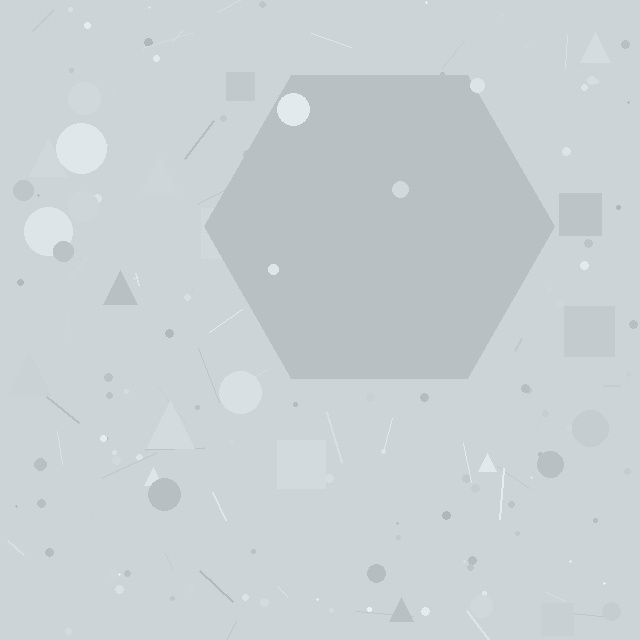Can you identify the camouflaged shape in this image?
The camouflaged shape is a hexagon.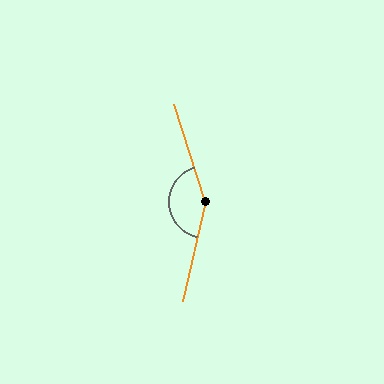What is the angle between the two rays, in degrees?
Approximately 149 degrees.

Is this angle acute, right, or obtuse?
It is obtuse.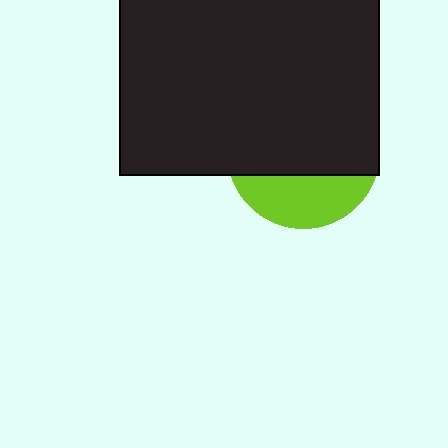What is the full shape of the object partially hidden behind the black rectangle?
The partially hidden object is a lime circle.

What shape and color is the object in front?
The object in front is a black rectangle.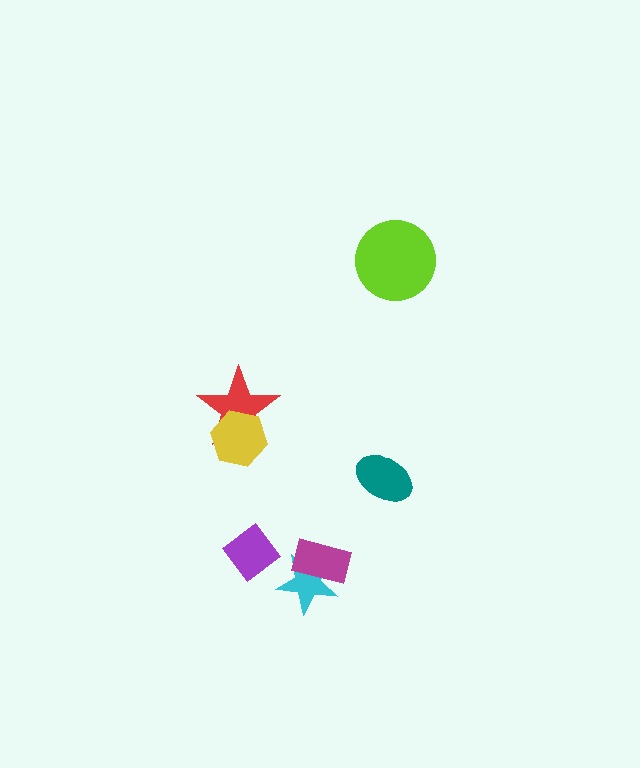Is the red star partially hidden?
Yes, it is partially covered by another shape.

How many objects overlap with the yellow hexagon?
1 object overlaps with the yellow hexagon.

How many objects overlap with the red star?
1 object overlaps with the red star.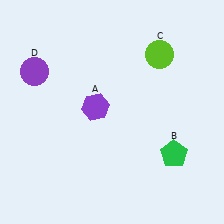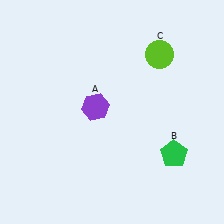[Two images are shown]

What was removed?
The purple circle (D) was removed in Image 2.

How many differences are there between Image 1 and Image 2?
There is 1 difference between the two images.